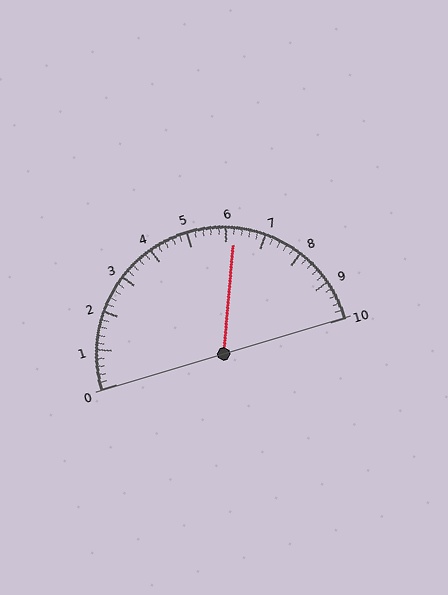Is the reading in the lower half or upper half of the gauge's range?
The reading is in the upper half of the range (0 to 10).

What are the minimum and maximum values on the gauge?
The gauge ranges from 0 to 10.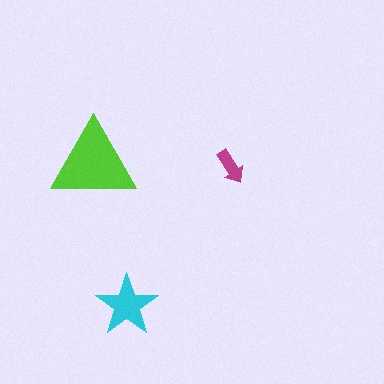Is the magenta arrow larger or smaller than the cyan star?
Smaller.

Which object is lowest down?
The cyan star is bottommost.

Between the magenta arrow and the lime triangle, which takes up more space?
The lime triangle.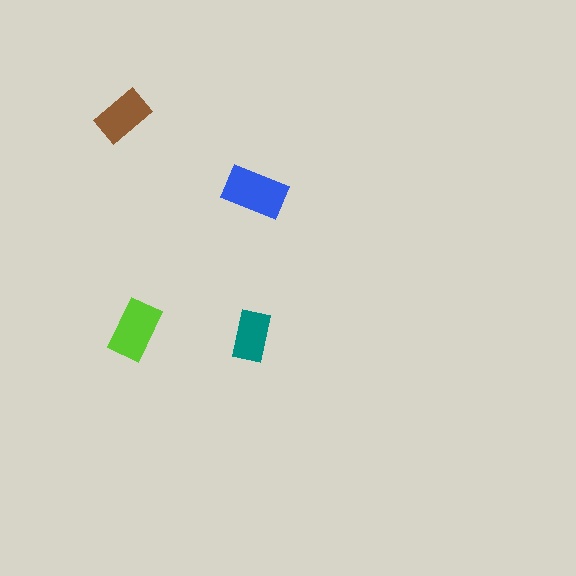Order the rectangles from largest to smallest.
the blue one, the lime one, the brown one, the teal one.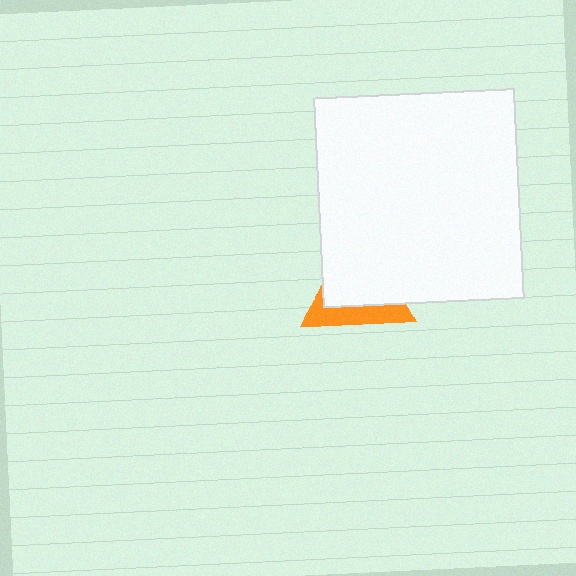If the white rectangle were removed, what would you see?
You would see the complete orange triangle.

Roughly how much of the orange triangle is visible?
A small part of it is visible (roughly 35%).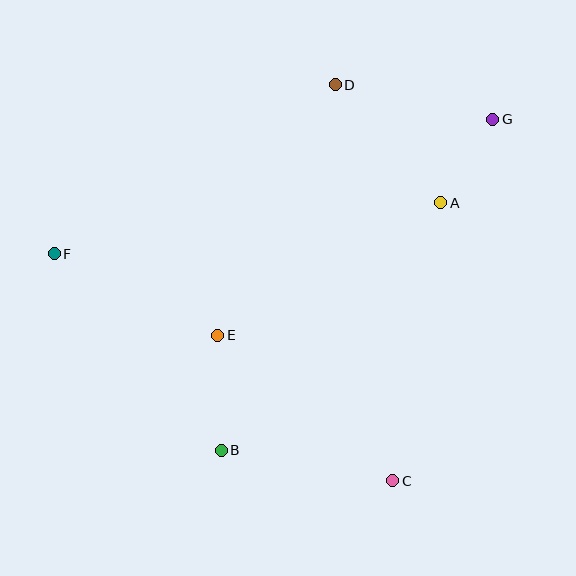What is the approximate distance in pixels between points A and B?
The distance between A and B is approximately 331 pixels.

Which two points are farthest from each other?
Points F and G are farthest from each other.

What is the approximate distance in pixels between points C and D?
The distance between C and D is approximately 400 pixels.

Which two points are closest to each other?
Points A and G are closest to each other.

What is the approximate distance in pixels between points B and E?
The distance between B and E is approximately 115 pixels.